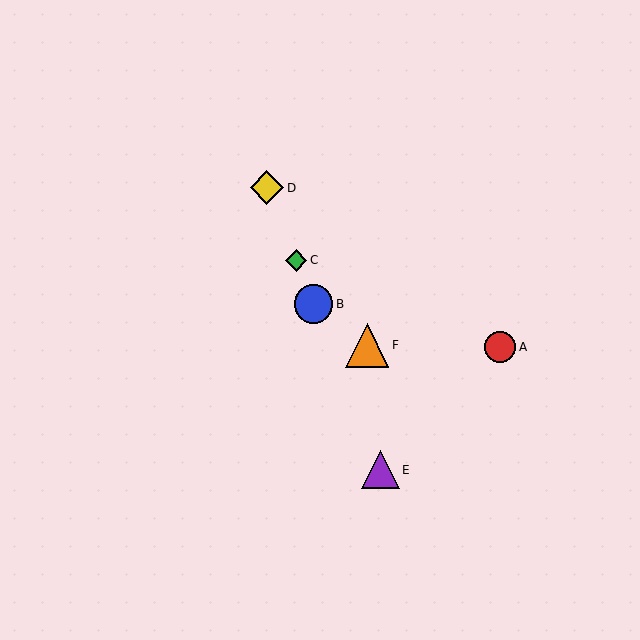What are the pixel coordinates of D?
Object D is at (267, 188).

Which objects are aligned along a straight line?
Objects B, C, D, E are aligned along a straight line.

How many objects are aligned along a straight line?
4 objects (B, C, D, E) are aligned along a straight line.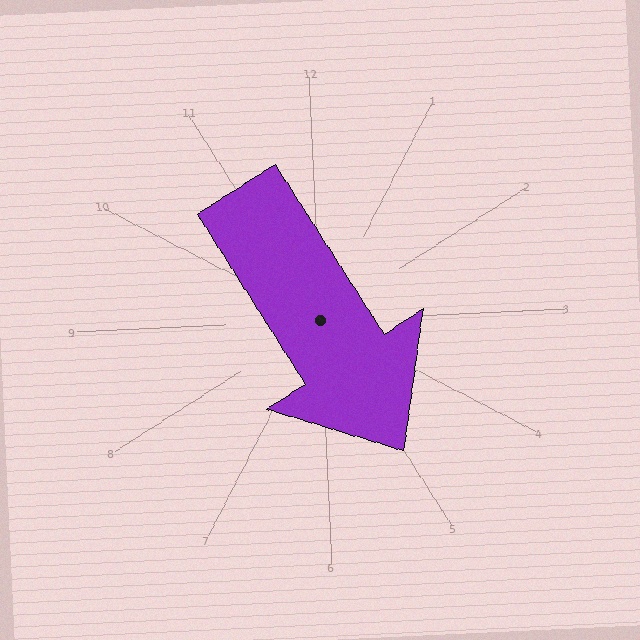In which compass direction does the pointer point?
Southeast.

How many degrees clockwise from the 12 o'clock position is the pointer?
Approximately 150 degrees.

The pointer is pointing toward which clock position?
Roughly 5 o'clock.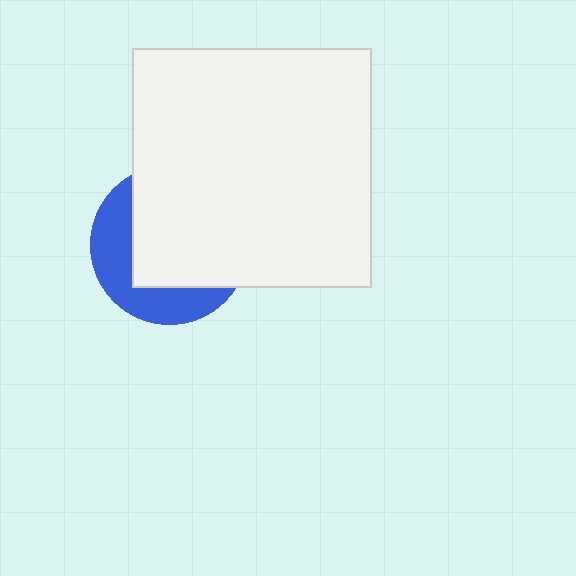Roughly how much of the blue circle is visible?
A small part of it is visible (roughly 36%).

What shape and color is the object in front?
The object in front is a white square.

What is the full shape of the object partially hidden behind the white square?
The partially hidden object is a blue circle.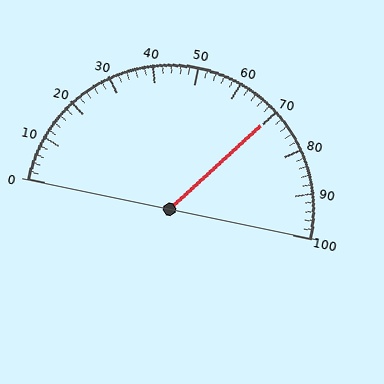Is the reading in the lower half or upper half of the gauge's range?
The reading is in the upper half of the range (0 to 100).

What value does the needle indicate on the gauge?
The needle indicates approximately 70.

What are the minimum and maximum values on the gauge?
The gauge ranges from 0 to 100.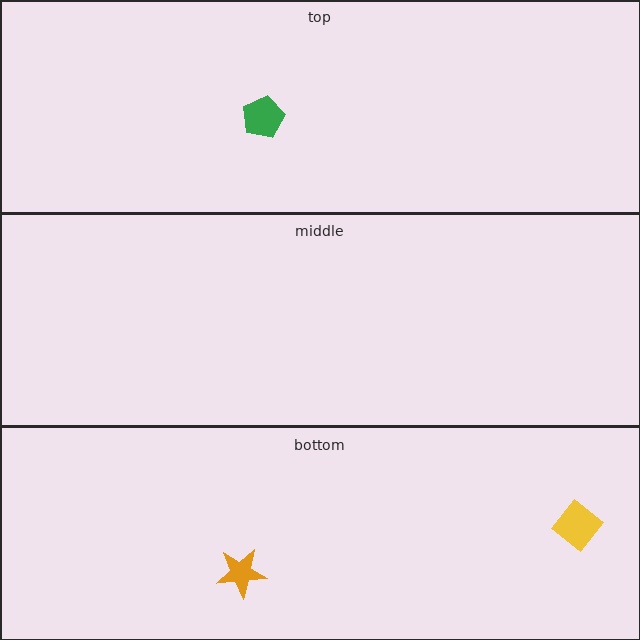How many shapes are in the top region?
1.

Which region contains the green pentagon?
The top region.